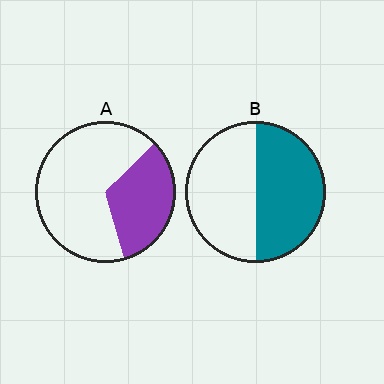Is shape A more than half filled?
No.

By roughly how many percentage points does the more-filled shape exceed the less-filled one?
By roughly 15 percentage points (B over A).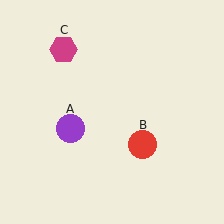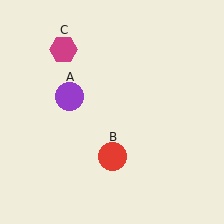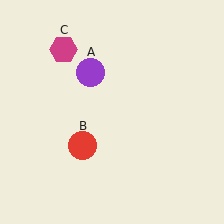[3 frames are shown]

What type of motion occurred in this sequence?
The purple circle (object A), red circle (object B) rotated clockwise around the center of the scene.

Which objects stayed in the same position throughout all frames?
Magenta hexagon (object C) remained stationary.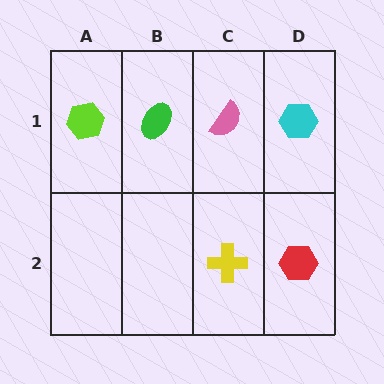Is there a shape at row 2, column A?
No, that cell is empty.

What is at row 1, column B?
A green ellipse.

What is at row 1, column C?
A pink semicircle.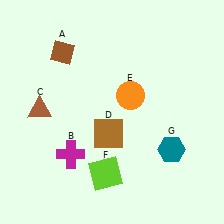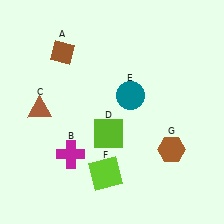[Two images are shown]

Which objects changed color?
D changed from brown to lime. E changed from orange to teal. G changed from teal to brown.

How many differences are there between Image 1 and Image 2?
There are 3 differences between the two images.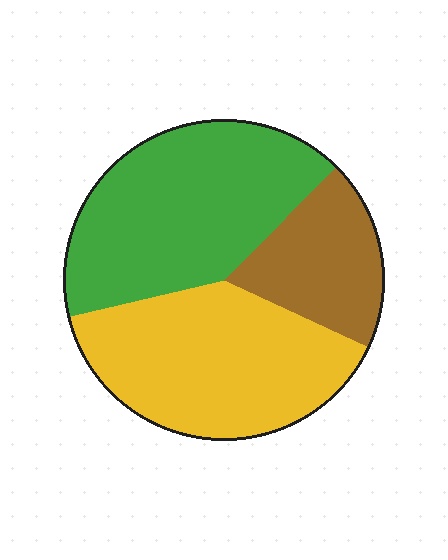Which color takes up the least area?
Brown, at roughly 20%.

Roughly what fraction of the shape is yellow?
Yellow covers 39% of the shape.